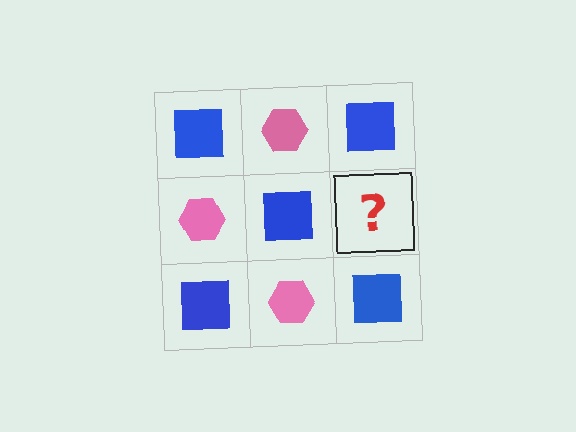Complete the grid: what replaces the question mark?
The question mark should be replaced with a pink hexagon.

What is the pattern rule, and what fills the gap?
The rule is that it alternates blue square and pink hexagon in a checkerboard pattern. The gap should be filled with a pink hexagon.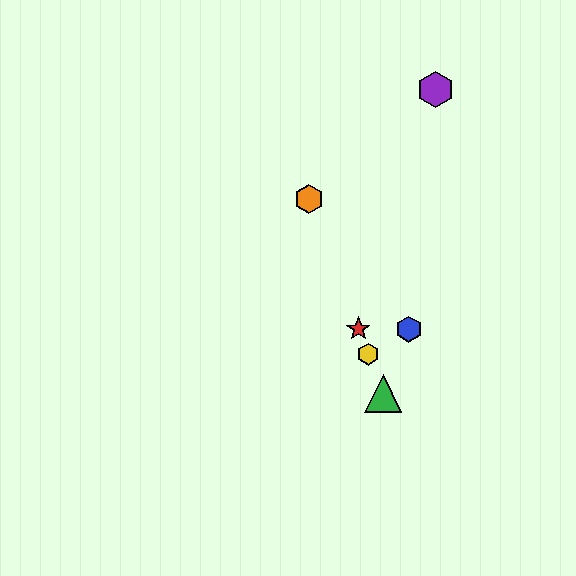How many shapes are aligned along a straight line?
4 shapes (the red star, the green triangle, the yellow hexagon, the orange hexagon) are aligned along a straight line.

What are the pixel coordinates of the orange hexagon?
The orange hexagon is at (309, 199).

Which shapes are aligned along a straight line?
The red star, the green triangle, the yellow hexagon, the orange hexagon are aligned along a straight line.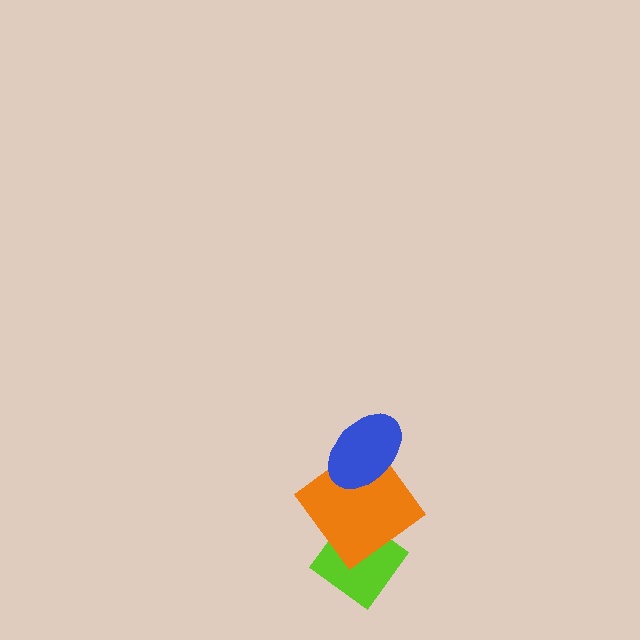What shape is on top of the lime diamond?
The orange diamond is on top of the lime diamond.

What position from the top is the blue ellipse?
The blue ellipse is 1st from the top.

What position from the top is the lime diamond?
The lime diamond is 3rd from the top.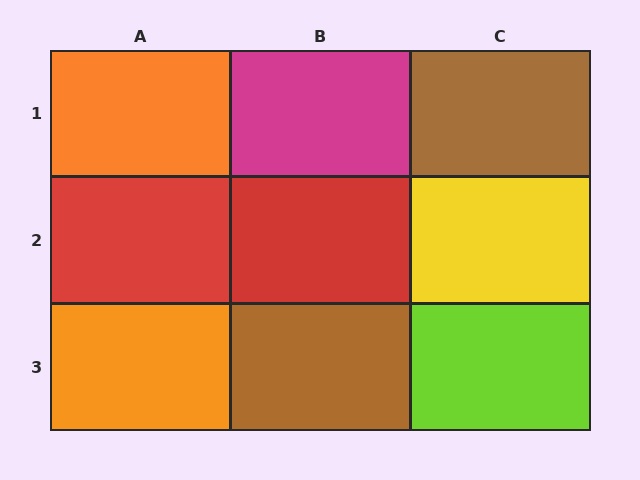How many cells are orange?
2 cells are orange.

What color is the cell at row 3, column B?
Brown.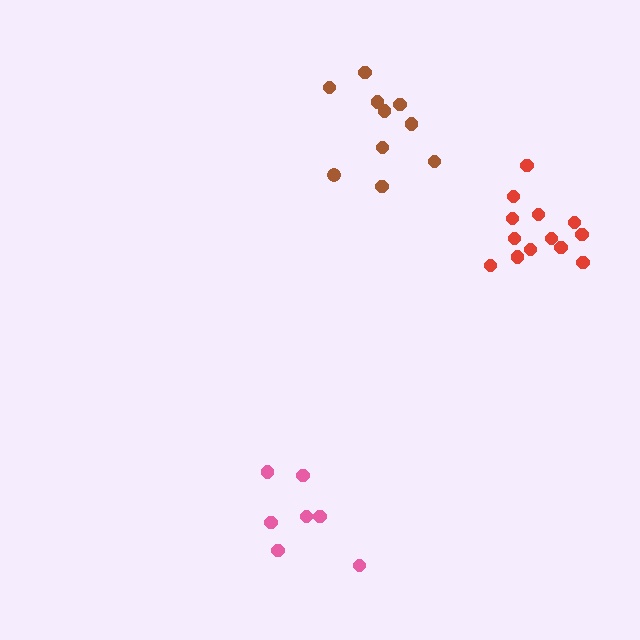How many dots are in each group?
Group 1: 10 dots, Group 2: 7 dots, Group 3: 13 dots (30 total).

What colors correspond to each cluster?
The clusters are colored: brown, pink, red.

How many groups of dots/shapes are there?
There are 3 groups.